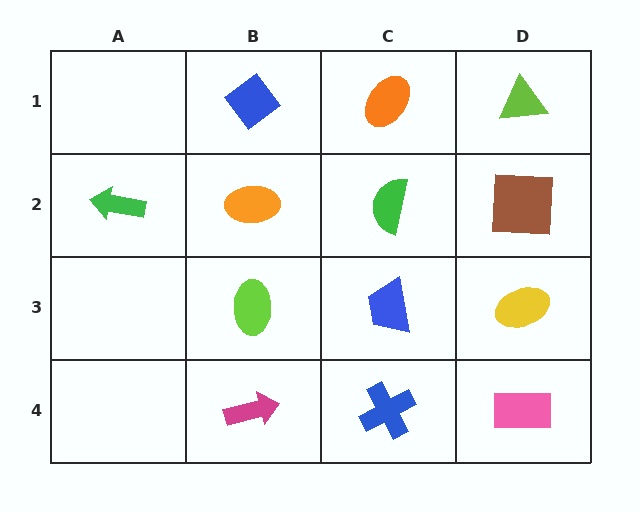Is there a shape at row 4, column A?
No, that cell is empty.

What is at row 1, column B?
A blue diamond.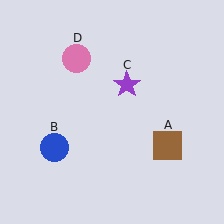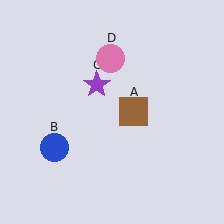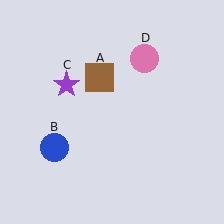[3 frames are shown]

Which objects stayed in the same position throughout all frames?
Blue circle (object B) remained stationary.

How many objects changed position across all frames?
3 objects changed position: brown square (object A), purple star (object C), pink circle (object D).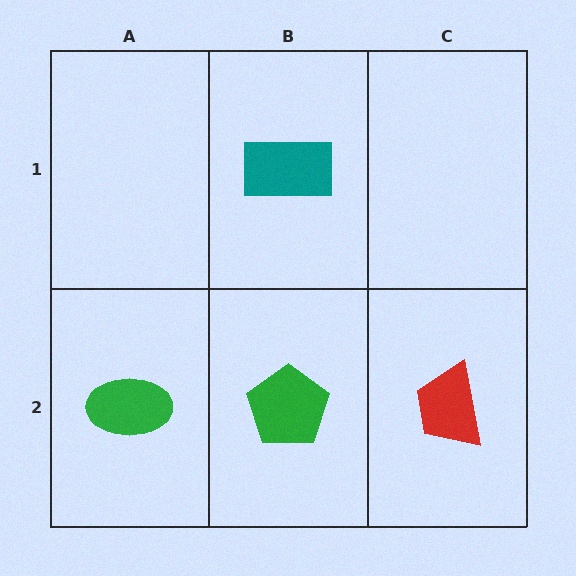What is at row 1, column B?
A teal rectangle.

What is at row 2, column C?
A red trapezoid.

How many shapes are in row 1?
1 shape.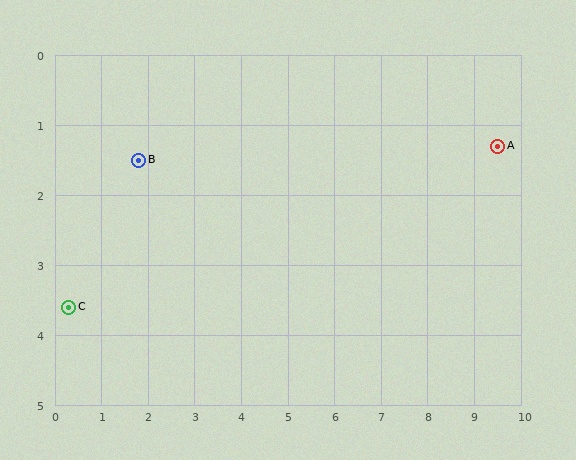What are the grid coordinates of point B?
Point B is at approximately (1.8, 1.5).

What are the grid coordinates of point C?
Point C is at approximately (0.3, 3.6).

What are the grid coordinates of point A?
Point A is at approximately (9.5, 1.3).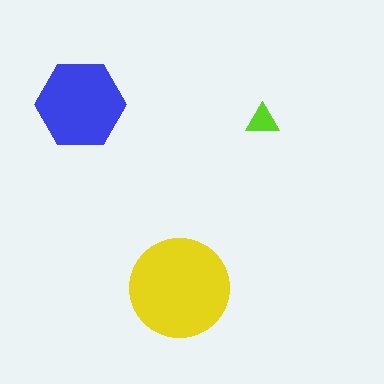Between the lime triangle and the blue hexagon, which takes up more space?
The blue hexagon.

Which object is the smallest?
The lime triangle.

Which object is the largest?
The yellow circle.